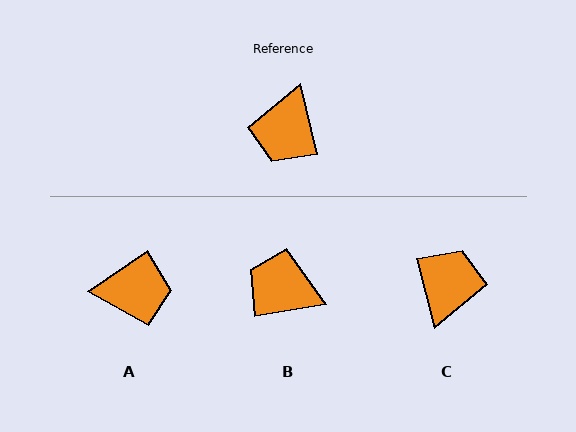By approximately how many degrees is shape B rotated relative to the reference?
Approximately 94 degrees clockwise.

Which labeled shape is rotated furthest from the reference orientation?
C, about 180 degrees away.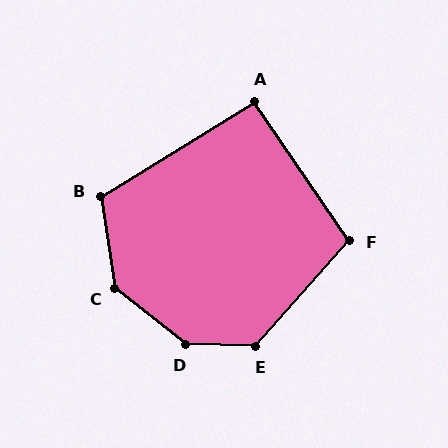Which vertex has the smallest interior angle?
A, at approximately 92 degrees.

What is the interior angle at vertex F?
Approximately 104 degrees (obtuse).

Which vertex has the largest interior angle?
D, at approximately 143 degrees.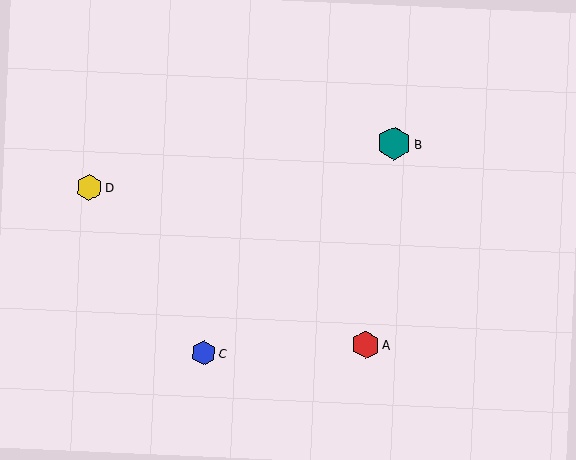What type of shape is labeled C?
Shape C is a blue hexagon.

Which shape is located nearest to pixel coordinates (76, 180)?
The yellow hexagon (labeled D) at (89, 188) is nearest to that location.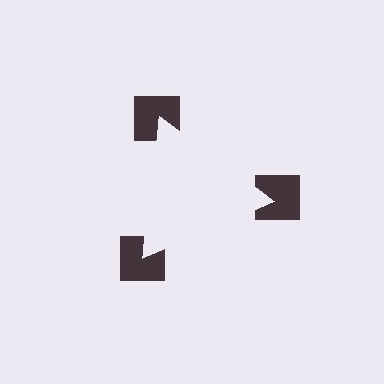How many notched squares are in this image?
There are 3 — one at each vertex of the illusory triangle.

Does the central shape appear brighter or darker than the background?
It typically appears slightly brighter than the background, even though no actual brightness change is drawn.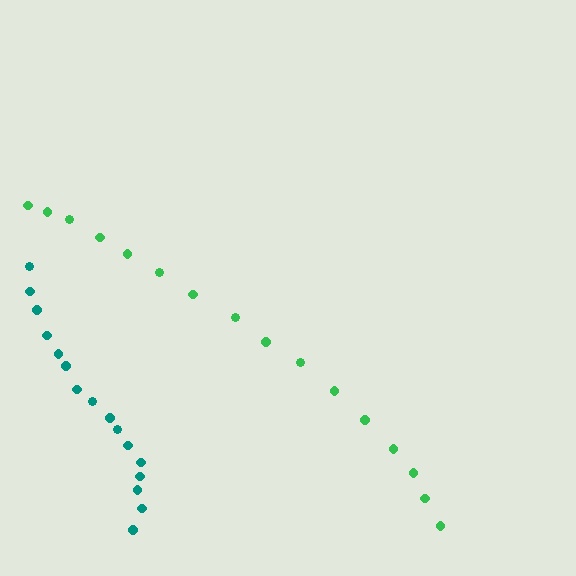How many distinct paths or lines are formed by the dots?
There are 2 distinct paths.